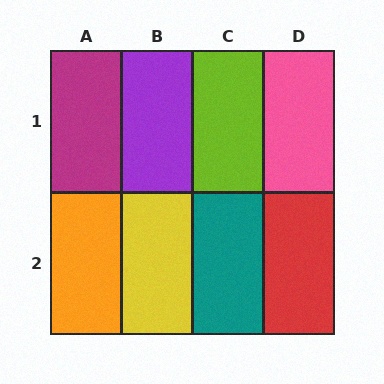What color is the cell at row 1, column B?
Purple.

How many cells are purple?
1 cell is purple.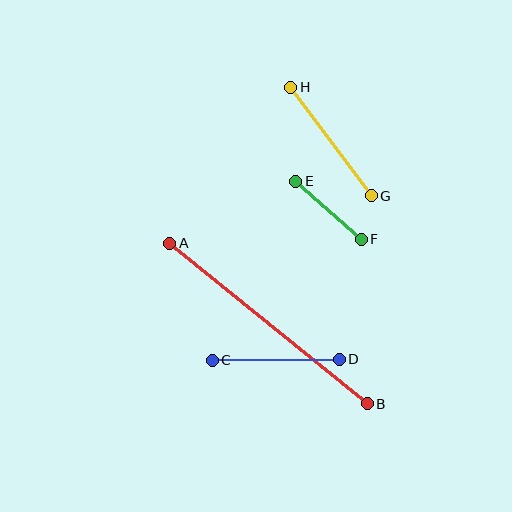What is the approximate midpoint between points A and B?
The midpoint is at approximately (269, 323) pixels.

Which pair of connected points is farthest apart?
Points A and B are farthest apart.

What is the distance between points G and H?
The distance is approximately 135 pixels.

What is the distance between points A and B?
The distance is approximately 255 pixels.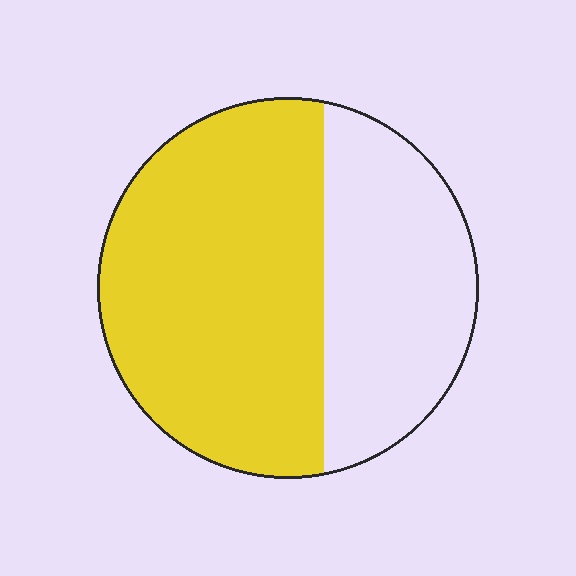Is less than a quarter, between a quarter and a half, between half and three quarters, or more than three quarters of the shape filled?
Between half and three quarters.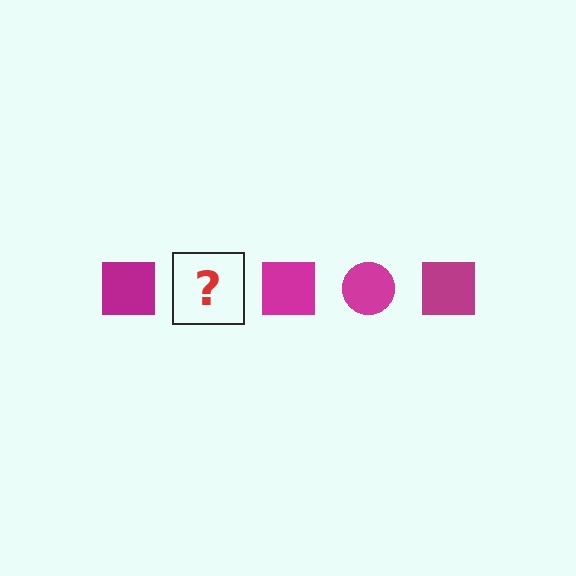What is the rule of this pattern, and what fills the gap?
The rule is that the pattern cycles through square, circle shapes in magenta. The gap should be filled with a magenta circle.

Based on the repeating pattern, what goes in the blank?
The blank should be a magenta circle.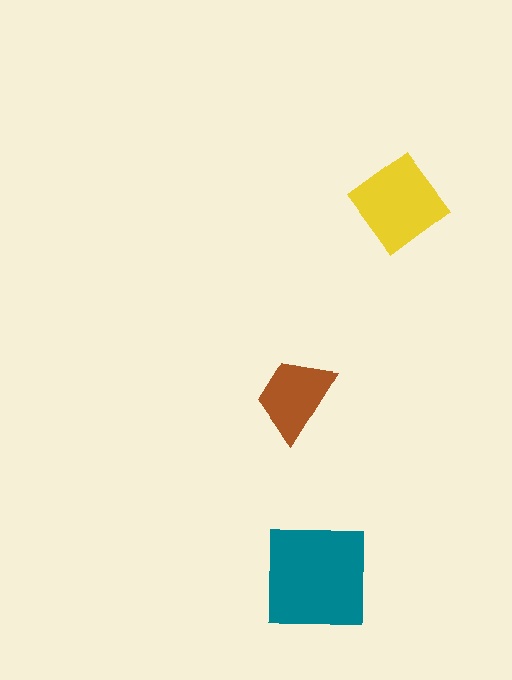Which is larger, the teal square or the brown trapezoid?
The teal square.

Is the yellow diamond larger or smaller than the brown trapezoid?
Larger.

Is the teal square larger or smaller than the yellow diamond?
Larger.